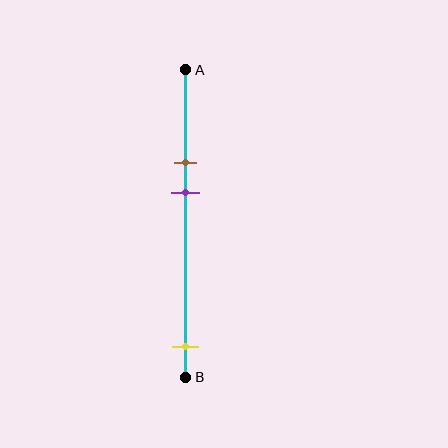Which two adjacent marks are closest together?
The brown and purple marks are the closest adjacent pair.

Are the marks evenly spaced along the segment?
No, the marks are not evenly spaced.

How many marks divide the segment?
There are 3 marks dividing the segment.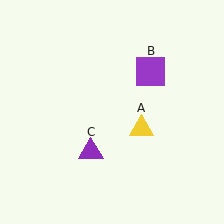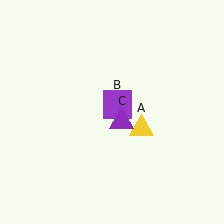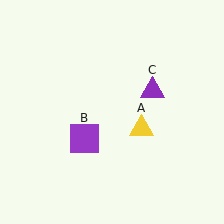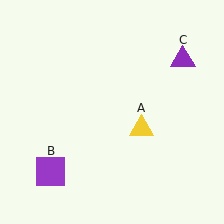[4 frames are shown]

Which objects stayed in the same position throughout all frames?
Yellow triangle (object A) remained stationary.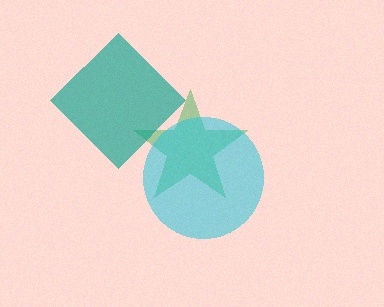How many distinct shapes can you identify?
There are 3 distinct shapes: a green star, a cyan circle, a teal diamond.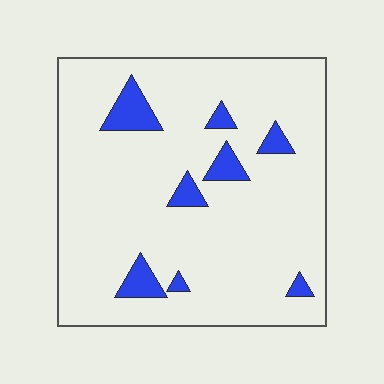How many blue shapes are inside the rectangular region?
8.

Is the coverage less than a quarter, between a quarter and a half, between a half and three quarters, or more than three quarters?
Less than a quarter.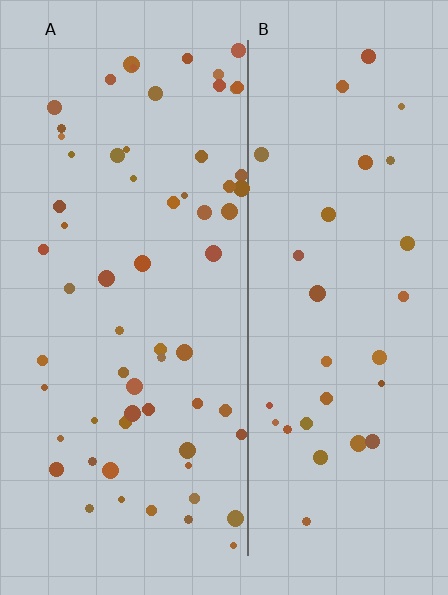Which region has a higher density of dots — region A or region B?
A (the left).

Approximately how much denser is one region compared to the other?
Approximately 2.0× — region A over region B.